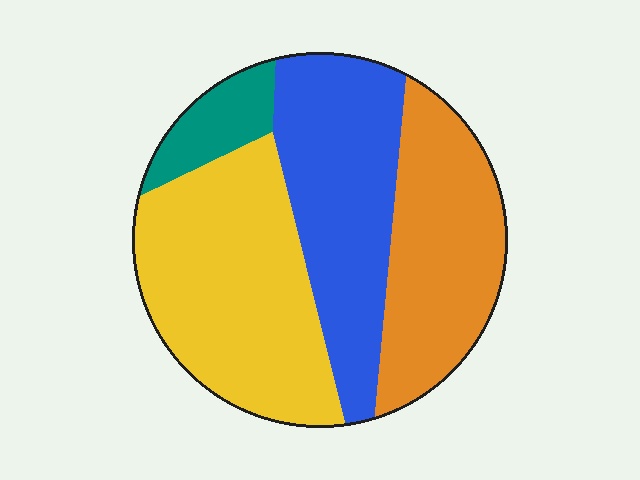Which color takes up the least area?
Teal, at roughly 10%.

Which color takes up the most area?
Yellow, at roughly 35%.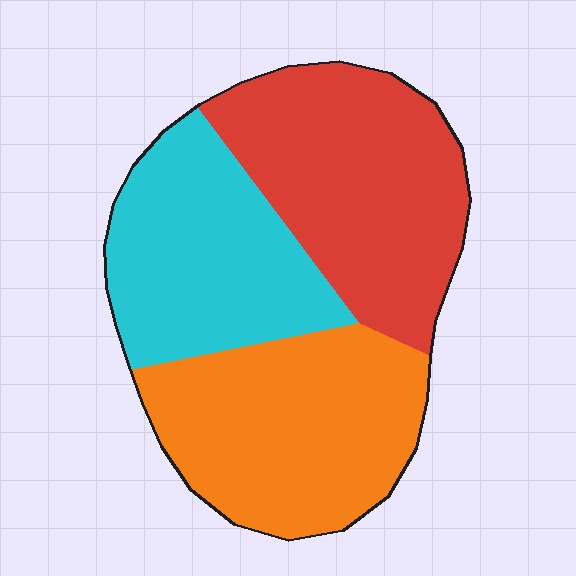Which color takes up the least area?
Cyan, at roughly 30%.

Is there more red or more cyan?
Red.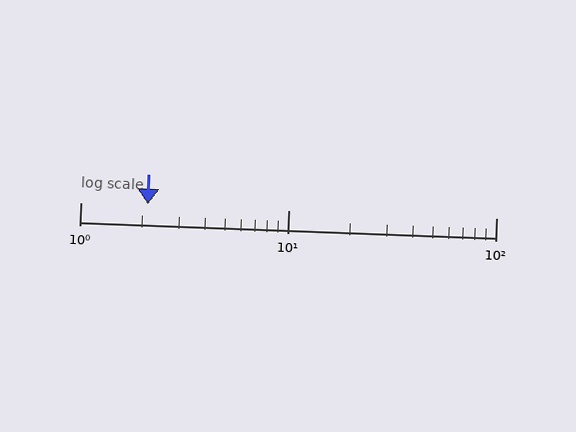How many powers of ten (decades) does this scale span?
The scale spans 2 decades, from 1 to 100.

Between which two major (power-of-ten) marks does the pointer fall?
The pointer is between 1 and 10.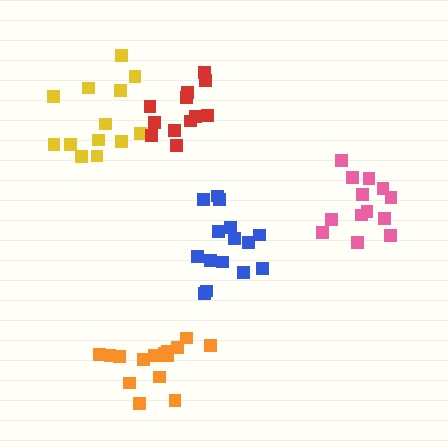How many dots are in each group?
Group 1: 13 dots, Group 2: 15 dots, Group 3: 15 dots, Group 4: 13 dots, Group 5: 13 dots (69 total).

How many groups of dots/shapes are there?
There are 5 groups.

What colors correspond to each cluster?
The clusters are colored: yellow, blue, orange, pink, red.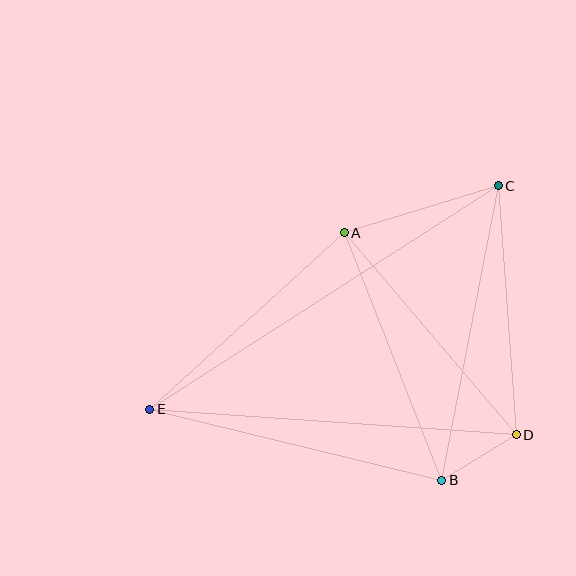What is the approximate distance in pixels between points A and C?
The distance between A and C is approximately 161 pixels.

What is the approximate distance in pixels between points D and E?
The distance between D and E is approximately 368 pixels.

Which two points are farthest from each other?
Points C and E are farthest from each other.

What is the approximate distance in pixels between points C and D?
The distance between C and D is approximately 250 pixels.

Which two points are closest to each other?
Points B and D are closest to each other.